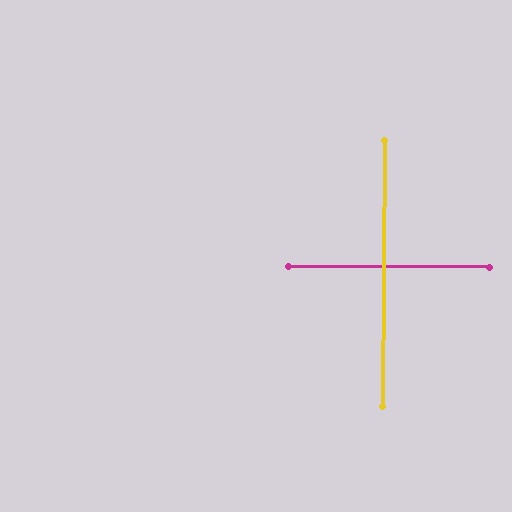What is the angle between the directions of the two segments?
Approximately 90 degrees.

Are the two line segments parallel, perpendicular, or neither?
Perpendicular — they meet at approximately 90°.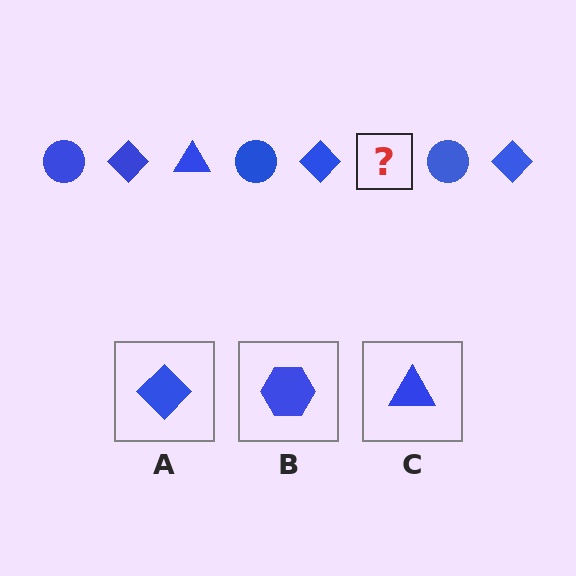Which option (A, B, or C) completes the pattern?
C.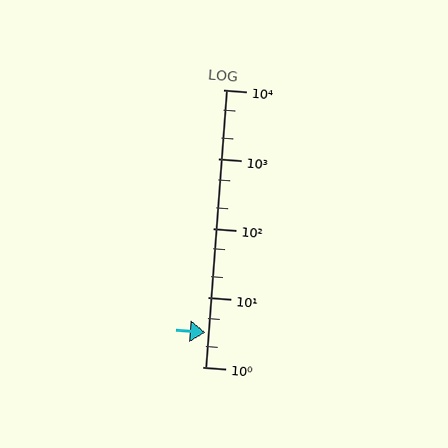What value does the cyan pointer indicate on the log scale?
The pointer indicates approximately 3.1.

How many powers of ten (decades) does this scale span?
The scale spans 4 decades, from 1 to 10000.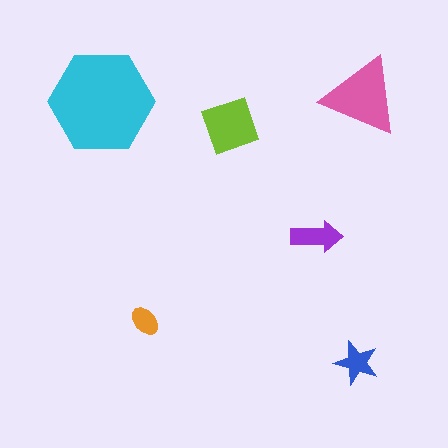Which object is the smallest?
The orange ellipse.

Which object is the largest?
The cyan hexagon.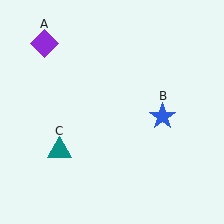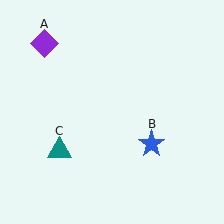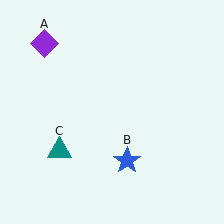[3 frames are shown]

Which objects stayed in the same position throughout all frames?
Purple diamond (object A) and teal triangle (object C) remained stationary.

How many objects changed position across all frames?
1 object changed position: blue star (object B).